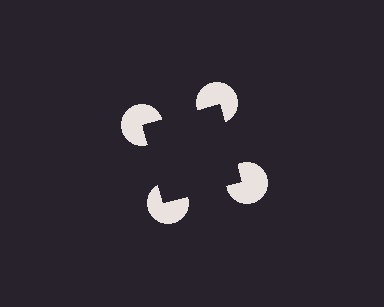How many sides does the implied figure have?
4 sides.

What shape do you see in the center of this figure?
An illusory square — its edges are inferred from the aligned wedge cuts in the pac-man discs, not physically drawn.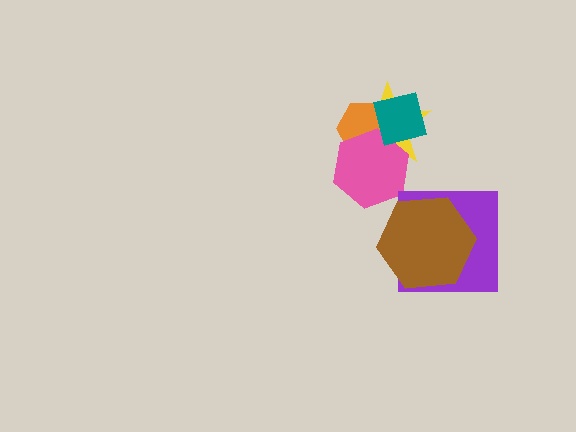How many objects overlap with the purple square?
1 object overlaps with the purple square.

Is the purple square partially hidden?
Yes, it is partially covered by another shape.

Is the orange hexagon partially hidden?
Yes, it is partially covered by another shape.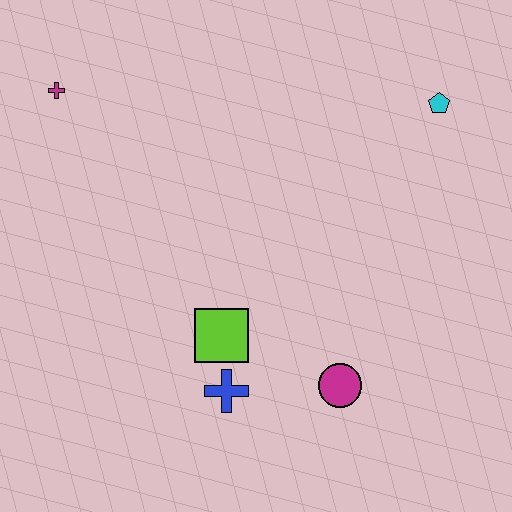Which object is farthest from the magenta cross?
The magenta circle is farthest from the magenta cross.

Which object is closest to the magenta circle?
The blue cross is closest to the magenta circle.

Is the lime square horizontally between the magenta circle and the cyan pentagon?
No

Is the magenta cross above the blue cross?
Yes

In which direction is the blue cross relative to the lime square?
The blue cross is below the lime square.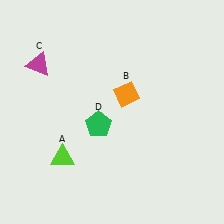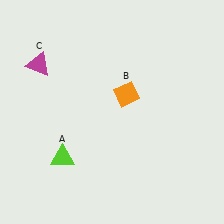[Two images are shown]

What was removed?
The green pentagon (D) was removed in Image 2.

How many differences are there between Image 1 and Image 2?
There is 1 difference between the two images.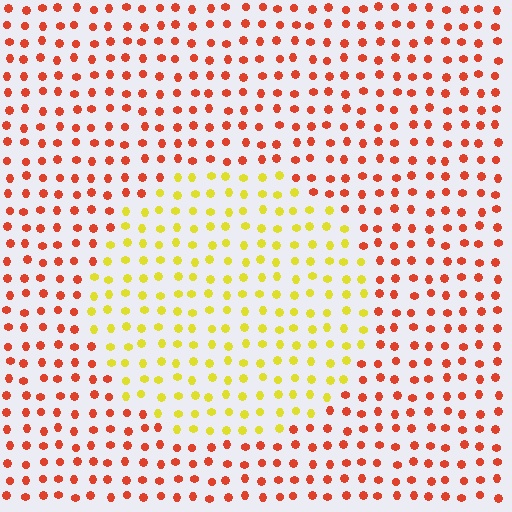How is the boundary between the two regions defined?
The boundary is defined purely by a slight shift in hue (about 53 degrees). Spacing, size, and orientation are identical on both sides.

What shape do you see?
I see a circle.